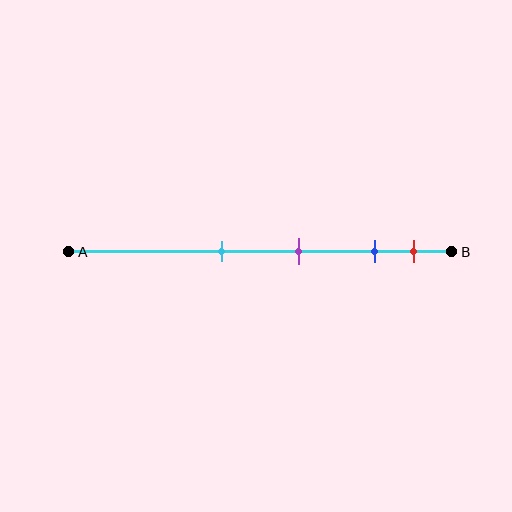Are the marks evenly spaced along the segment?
No, the marks are not evenly spaced.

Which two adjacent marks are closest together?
The blue and red marks are the closest adjacent pair.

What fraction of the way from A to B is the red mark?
The red mark is approximately 90% (0.9) of the way from A to B.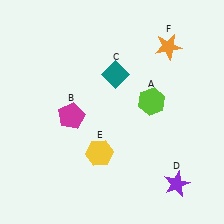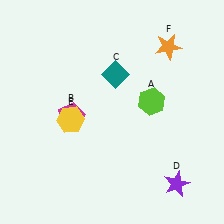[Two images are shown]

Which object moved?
The yellow hexagon (E) moved up.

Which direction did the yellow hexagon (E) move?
The yellow hexagon (E) moved up.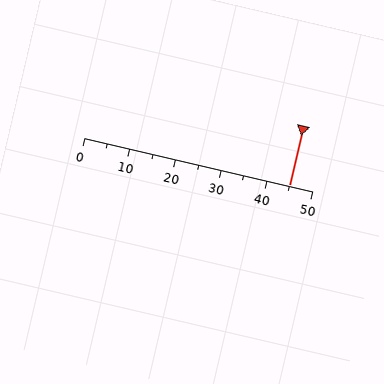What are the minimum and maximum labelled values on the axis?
The axis runs from 0 to 50.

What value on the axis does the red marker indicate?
The marker indicates approximately 45.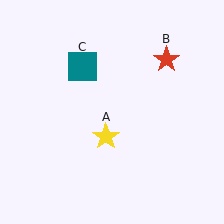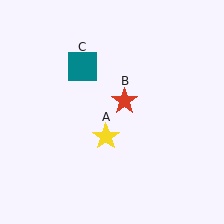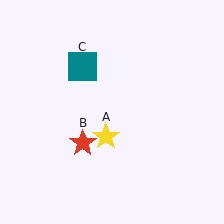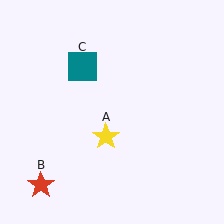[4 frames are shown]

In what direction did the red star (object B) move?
The red star (object B) moved down and to the left.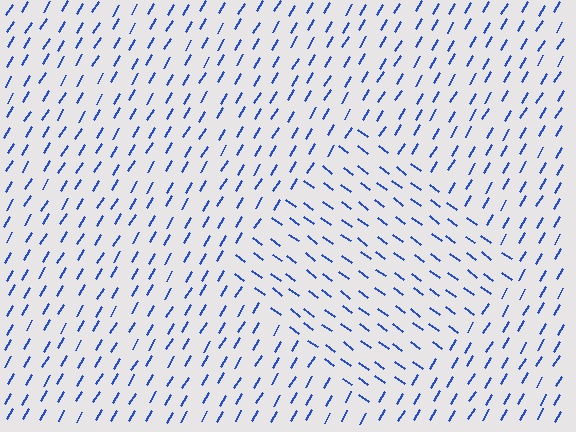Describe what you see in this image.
The image is filled with small blue line segments. A diamond region in the image has lines oriented differently from the surrounding lines, creating a visible texture boundary.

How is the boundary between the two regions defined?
The boundary is defined purely by a change in line orientation (approximately 84 degrees difference). All lines are the same color and thickness.